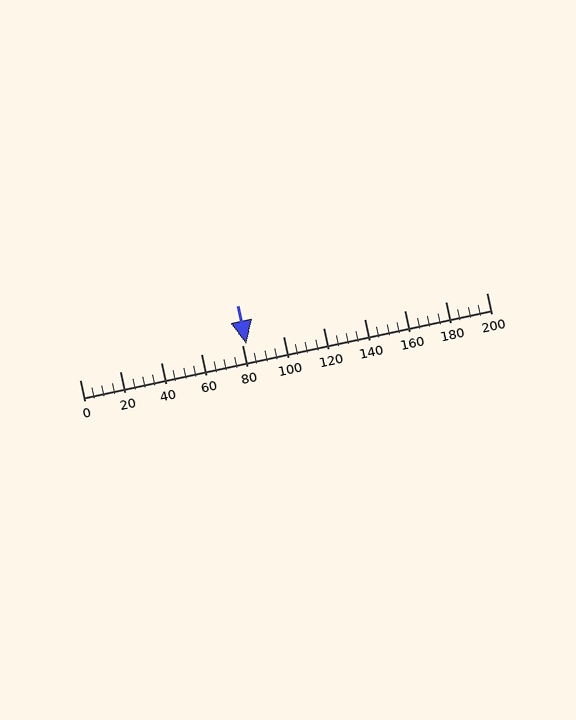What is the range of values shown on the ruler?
The ruler shows values from 0 to 200.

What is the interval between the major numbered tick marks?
The major tick marks are spaced 20 units apart.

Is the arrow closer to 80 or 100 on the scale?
The arrow is closer to 80.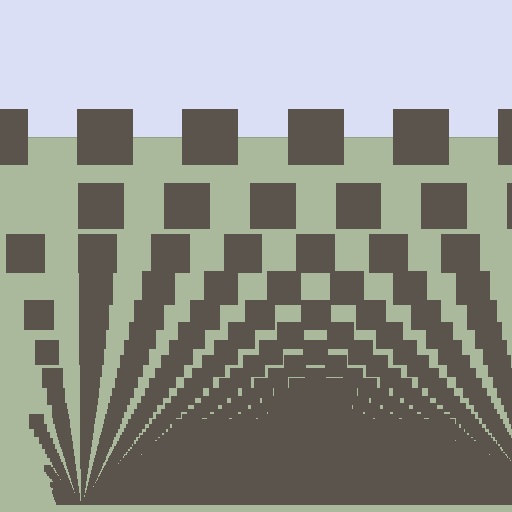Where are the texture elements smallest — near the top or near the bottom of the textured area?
Near the bottom.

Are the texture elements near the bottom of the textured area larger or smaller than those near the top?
Smaller. The gradient is inverted — elements near the bottom are smaller and denser.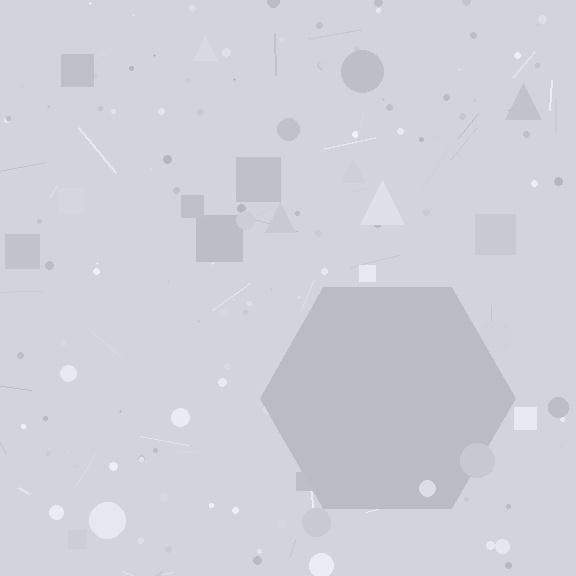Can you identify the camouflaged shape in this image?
The camouflaged shape is a hexagon.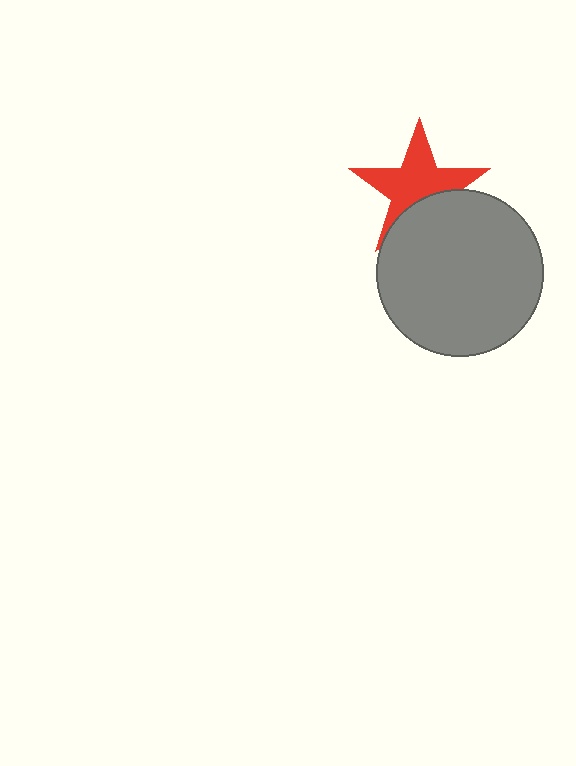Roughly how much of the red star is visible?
Most of it is visible (roughly 67%).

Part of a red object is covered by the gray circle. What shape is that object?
It is a star.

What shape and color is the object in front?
The object in front is a gray circle.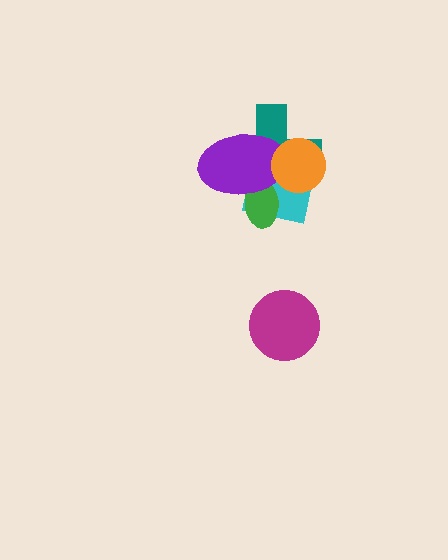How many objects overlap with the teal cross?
4 objects overlap with the teal cross.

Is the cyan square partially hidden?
Yes, it is partially covered by another shape.